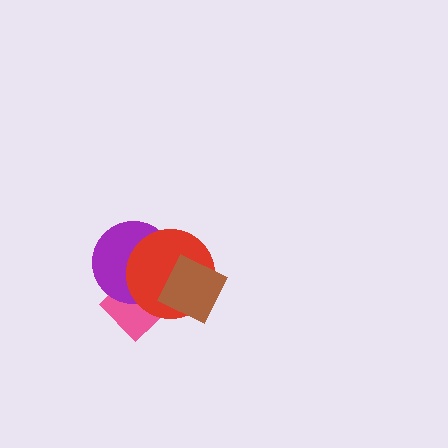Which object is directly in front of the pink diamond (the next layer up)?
The purple circle is directly in front of the pink diamond.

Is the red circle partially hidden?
Yes, it is partially covered by another shape.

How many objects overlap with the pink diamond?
2 objects overlap with the pink diamond.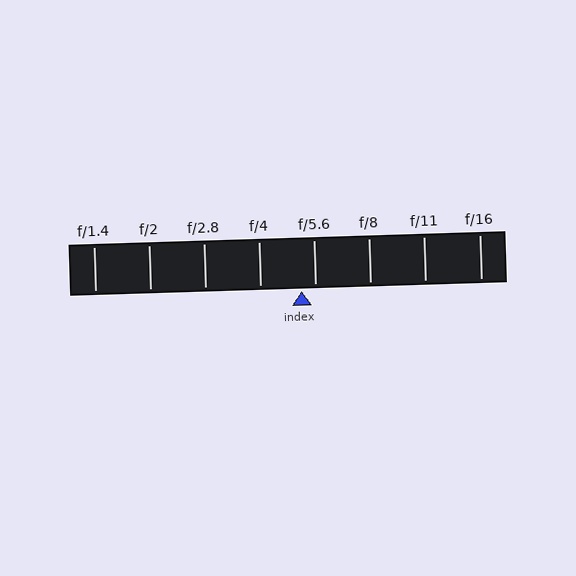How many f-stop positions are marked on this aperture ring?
There are 8 f-stop positions marked.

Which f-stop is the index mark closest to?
The index mark is closest to f/5.6.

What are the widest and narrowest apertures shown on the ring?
The widest aperture shown is f/1.4 and the narrowest is f/16.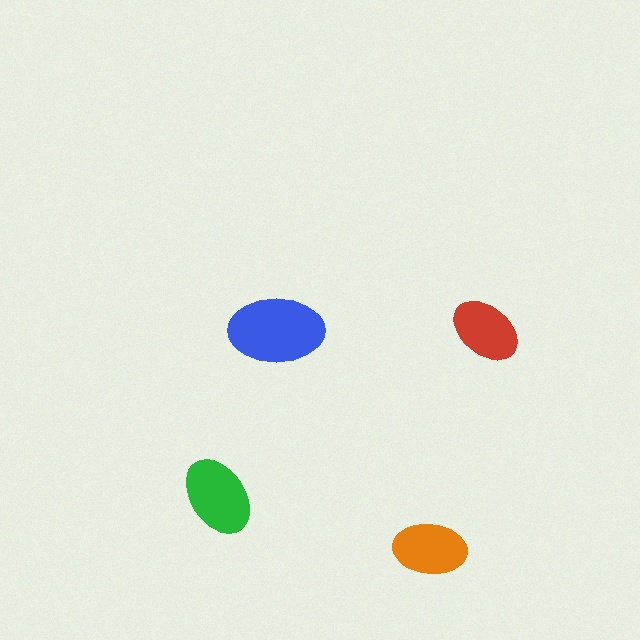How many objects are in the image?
There are 4 objects in the image.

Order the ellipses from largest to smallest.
the blue one, the green one, the orange one, the red one.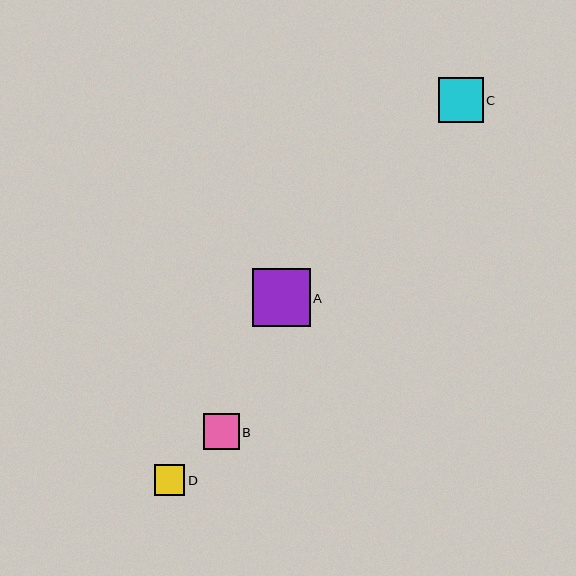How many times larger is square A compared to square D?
Square A is approximately 1.9 times the size of square D.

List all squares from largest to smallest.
From largest to smallest: A, C, B, D.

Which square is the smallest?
Square D is the smallest with a size of approximately 30 pixels.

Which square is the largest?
Square A is the largest with a size of approximately 57 pixels.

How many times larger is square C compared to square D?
Square C is approximately 1.5 times the size of square D.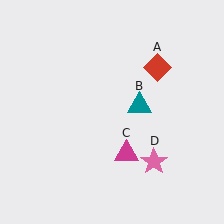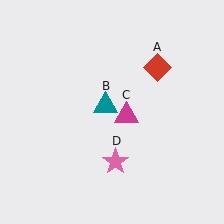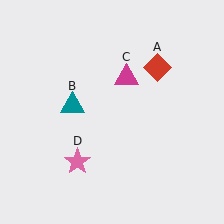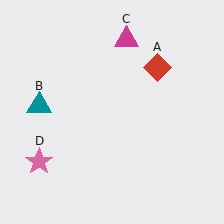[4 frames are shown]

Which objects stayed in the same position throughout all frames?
Red diamond (object A) remained stationary.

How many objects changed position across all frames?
3 objects changed position: teal triangle (object B), magenta triangle (object C), pink star (object D).